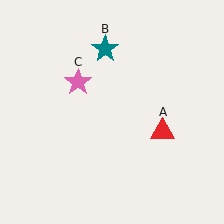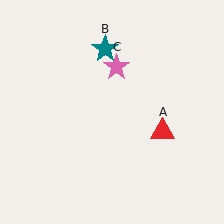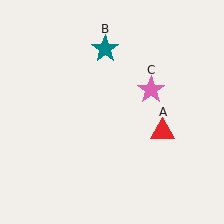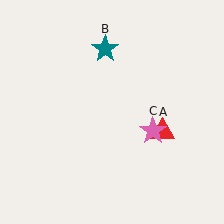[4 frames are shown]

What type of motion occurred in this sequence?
The pink star (object C) rotated clockwise around the center of the scene.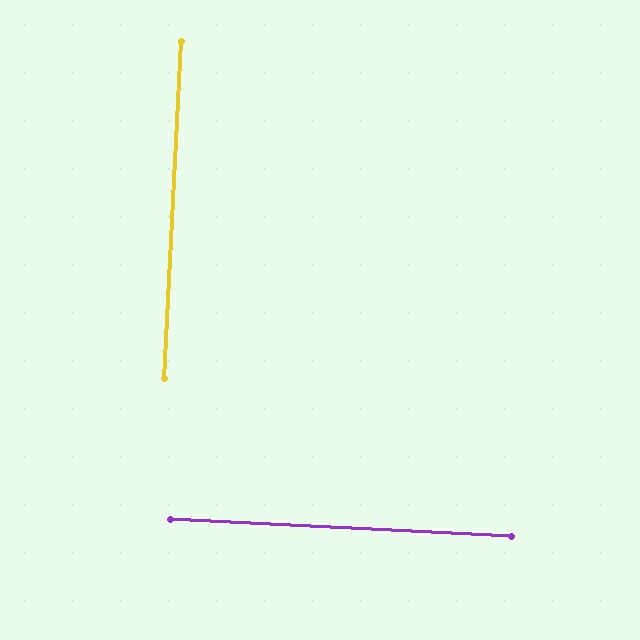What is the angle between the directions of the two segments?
Approximately 90 degrees.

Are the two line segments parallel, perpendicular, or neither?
Perpendicular — they meet at approximately 90°.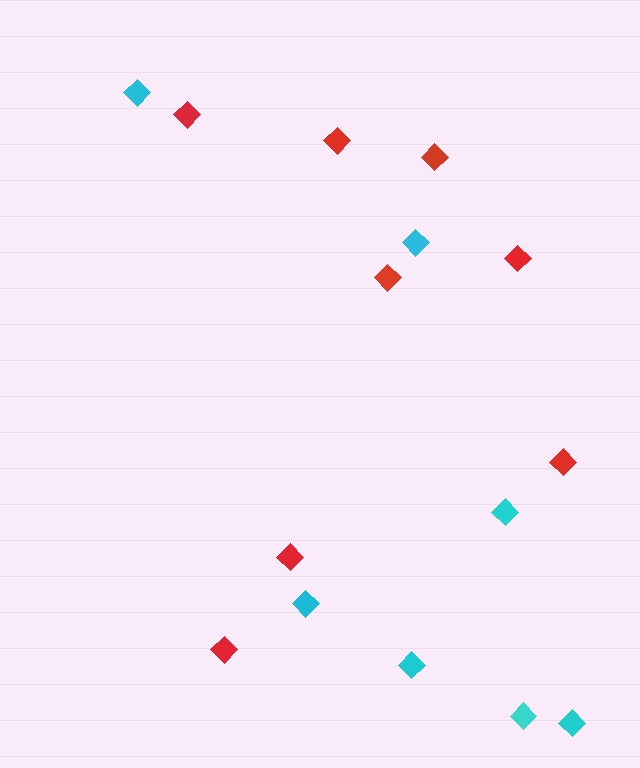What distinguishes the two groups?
There are 2 groups: one group of red diamonds (8) and one group of cyan diamonds (7).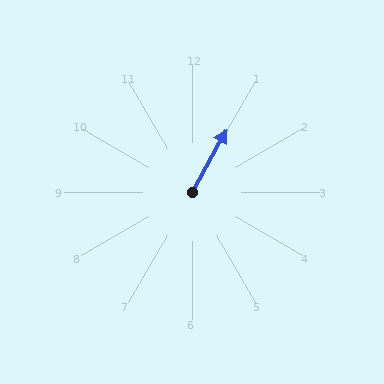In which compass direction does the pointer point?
Northeast.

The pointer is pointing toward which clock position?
Roughly 1 o'clock.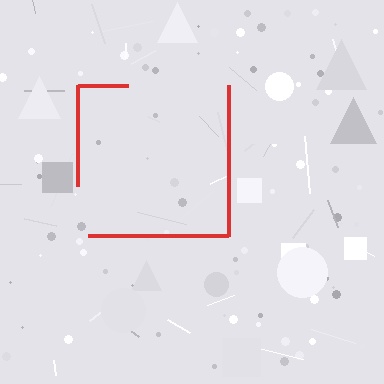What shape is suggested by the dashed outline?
The dashed outline suggests a square.